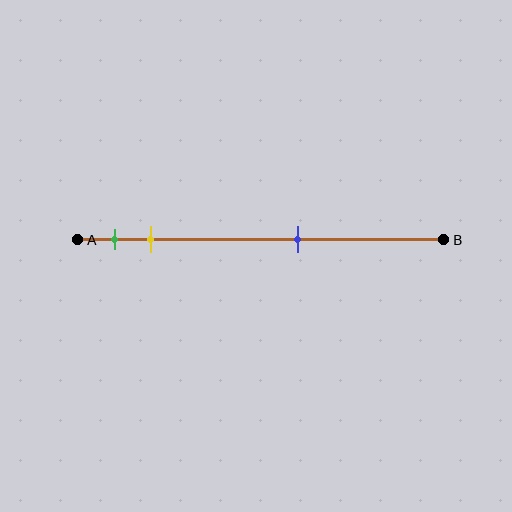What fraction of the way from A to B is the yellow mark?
The yellow mark is approximately 20% (0.2) of the way from A to B.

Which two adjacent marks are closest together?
The green and yellow marks are the closest adjacent pair.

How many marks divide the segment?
There are 3 marks dividing the segment.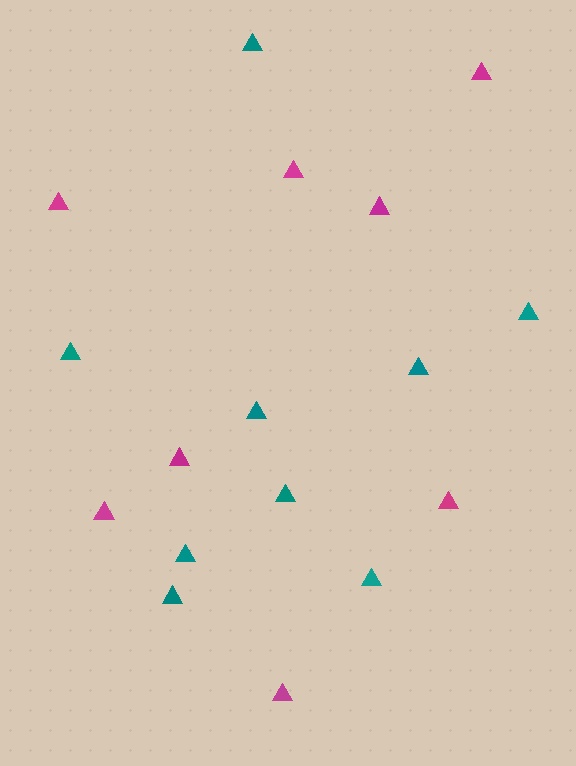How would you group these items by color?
There are 2 groups: one group of teal triangles (9) and one group of magenta triangles (8).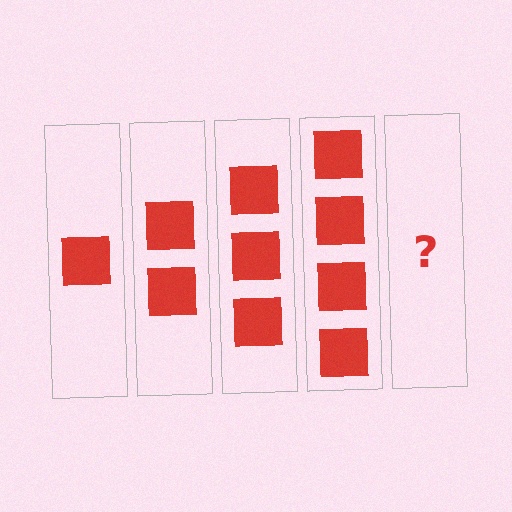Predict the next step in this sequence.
The next step is 5 squares.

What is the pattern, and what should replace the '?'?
The pattern is that each step adds one more square. The '?' should be 5 squares.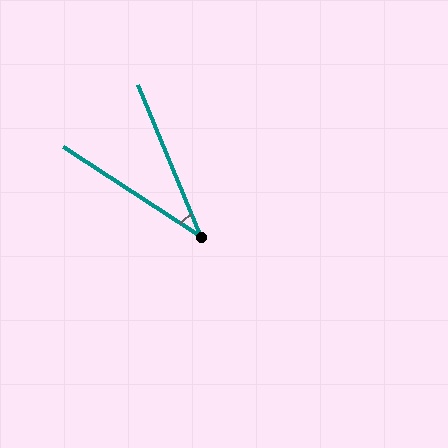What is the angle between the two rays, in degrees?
Approximately 34 degrees.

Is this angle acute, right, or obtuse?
It is acute.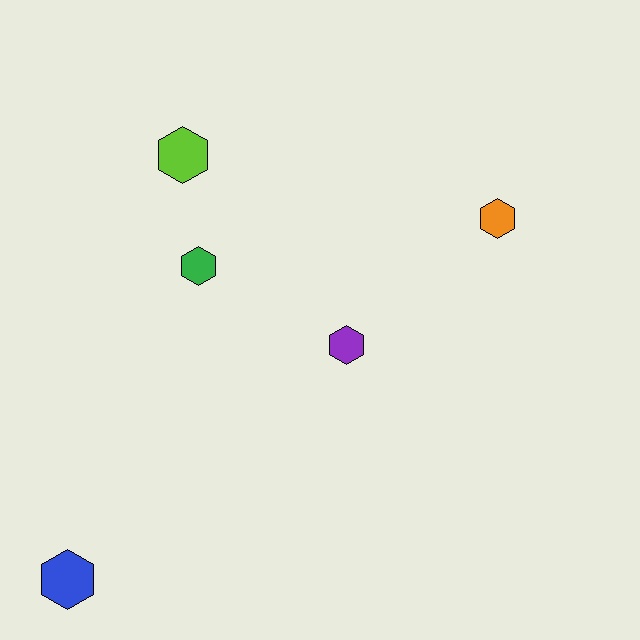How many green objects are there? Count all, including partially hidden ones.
There is 1 green object.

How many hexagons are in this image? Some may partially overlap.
There are 5 hexagons.